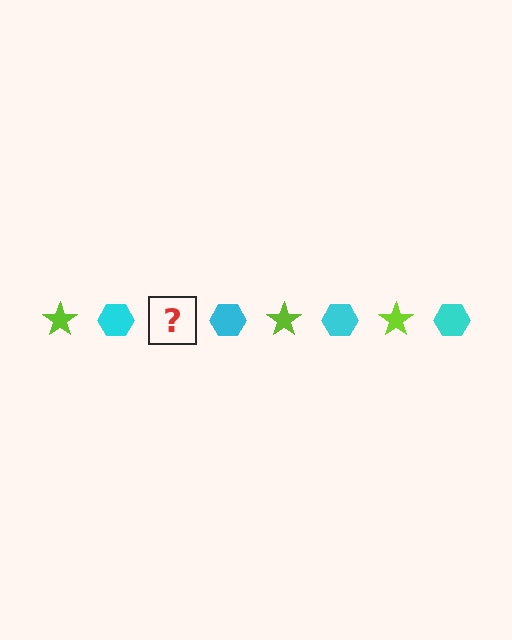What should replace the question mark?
The question mark should be replaced with a lime star.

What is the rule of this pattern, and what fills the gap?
The rule is that the pattern alternates between lime star and cyan hexagon. The gap should be filled with a lime star.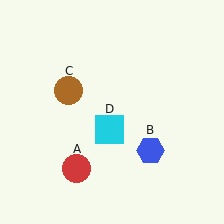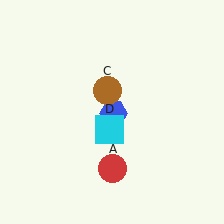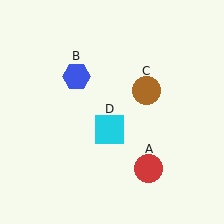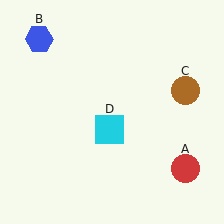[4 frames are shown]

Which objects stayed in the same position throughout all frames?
Cyan square (object D) remained stationary.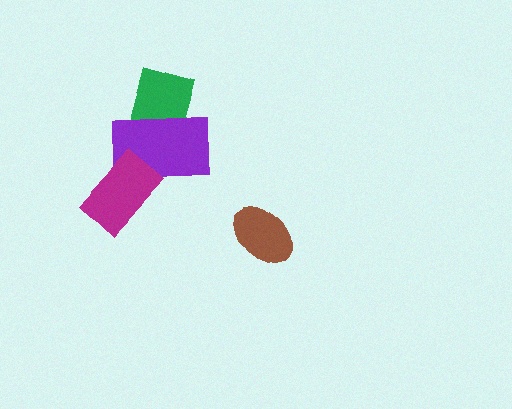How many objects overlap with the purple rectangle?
2 objects overlap with the purple rectangle.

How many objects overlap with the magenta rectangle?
1 object overlaps with the magenta rectangle.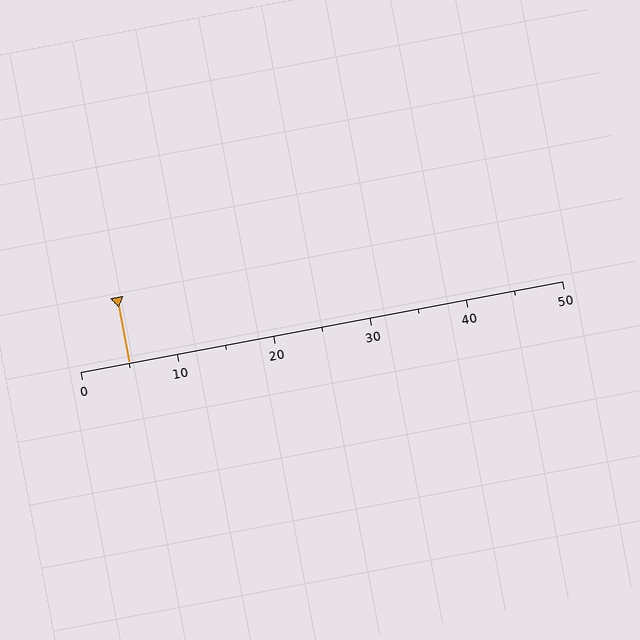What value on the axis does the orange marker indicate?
The marker indicates approximately 5.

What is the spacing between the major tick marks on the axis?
The major ticks are spaced 10 apart.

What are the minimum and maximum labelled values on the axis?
The axis runs from 0 to 50.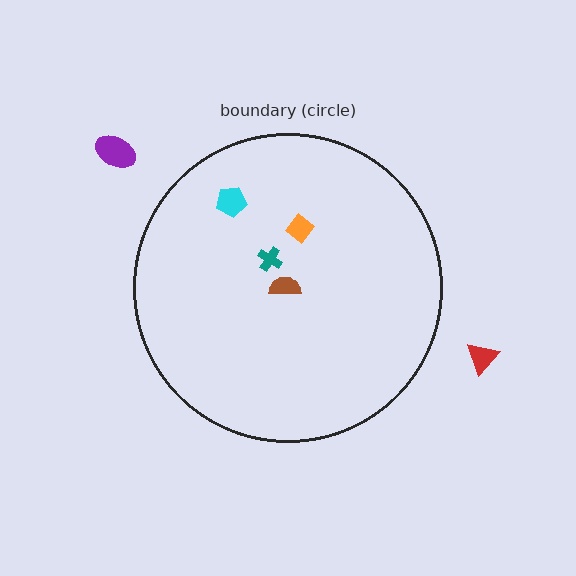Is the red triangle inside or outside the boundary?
Outside.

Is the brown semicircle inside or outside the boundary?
Inside.